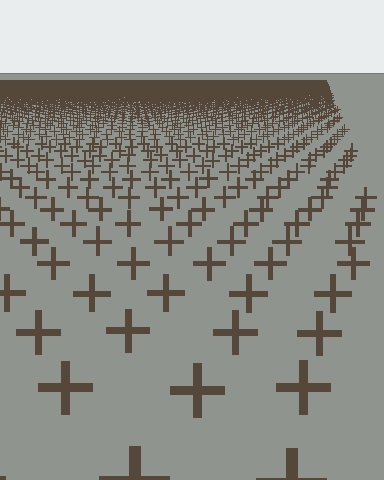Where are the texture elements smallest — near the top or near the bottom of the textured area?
Near the top.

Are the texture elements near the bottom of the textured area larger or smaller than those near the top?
Larger. Near the bottom, elements are closer to the viewer and appear at a bigger on-screen size.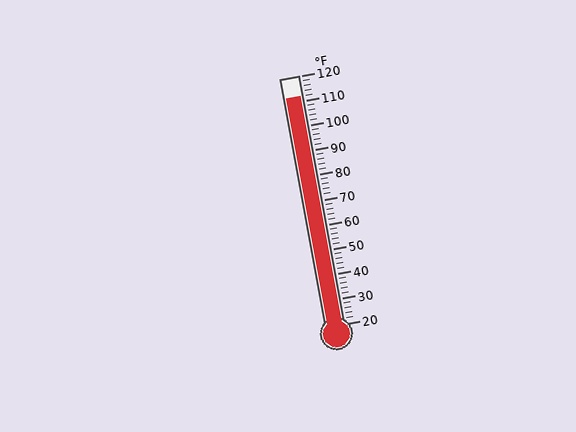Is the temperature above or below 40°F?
The temperature is above 40°F.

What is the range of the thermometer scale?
The thermometer scale ranges from 20°F to 120°F.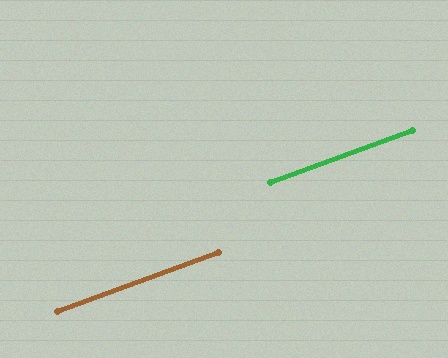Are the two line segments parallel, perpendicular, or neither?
Parallel — their directions differ by only 0.1°.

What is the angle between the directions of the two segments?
Approximately 0 degrees.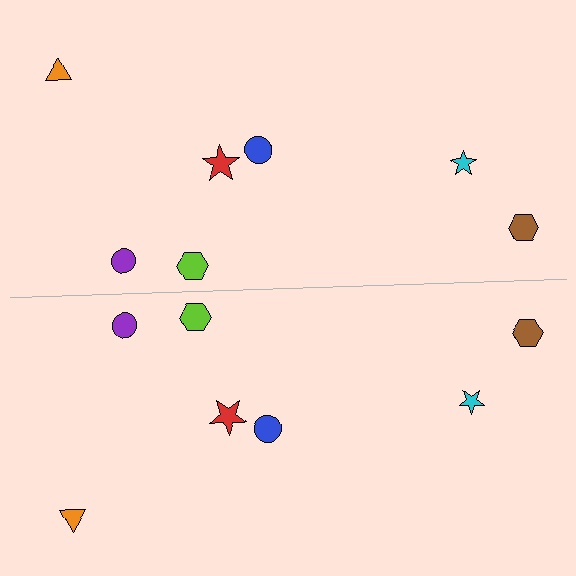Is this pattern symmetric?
Yes, this pattern has bilateral (reflection) symmetry.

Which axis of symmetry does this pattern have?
The pattern has a horizontal axis of symmetry running through the center of the image.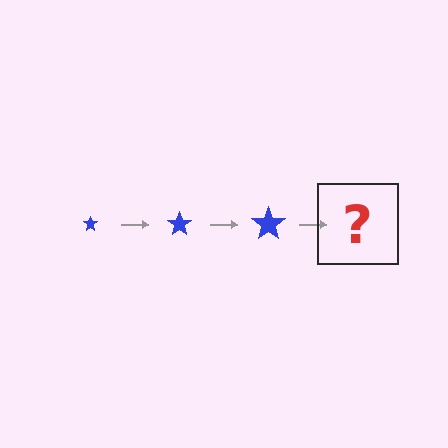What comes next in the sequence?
The next element should be a blue star, larger than the previous one.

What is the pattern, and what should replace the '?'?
The pattern is that the star gets progressively larger each step. The '?' should be a blue star, larger than the previous one.